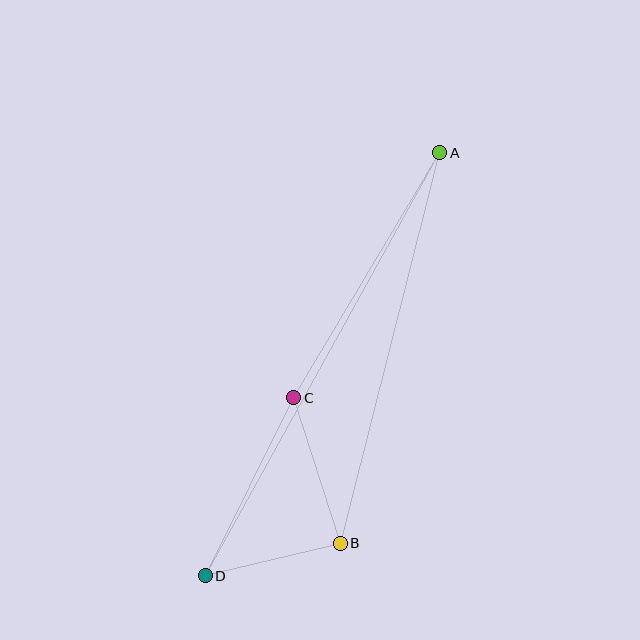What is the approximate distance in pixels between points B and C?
The distance between B and C is approximately 153 pixels.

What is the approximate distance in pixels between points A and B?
The distance between A and B is approximately 403 pixels.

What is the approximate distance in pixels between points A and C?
The distance between A and C is approximately 286 pixels.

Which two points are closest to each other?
Points B and D are closest to each other.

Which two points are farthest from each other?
Points A and D are farthest from each other.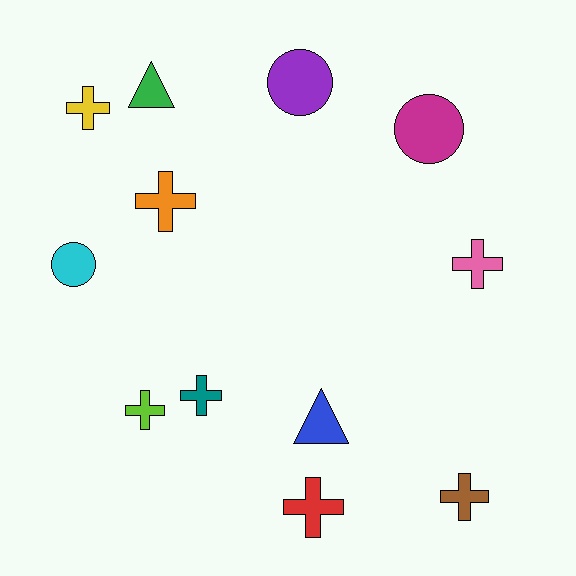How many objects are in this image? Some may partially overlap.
There are 12 objects.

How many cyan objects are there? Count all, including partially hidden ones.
There is 1 cyan object.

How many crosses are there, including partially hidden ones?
There are 7 crosses.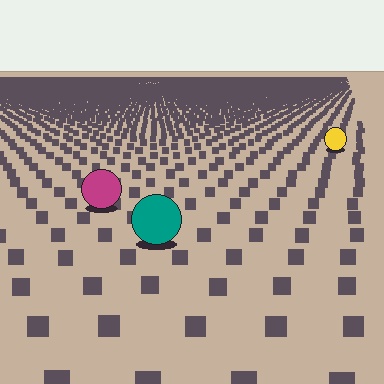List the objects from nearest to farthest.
From nearest to farthest: the teal circle, the magenta circle, the yellow circle.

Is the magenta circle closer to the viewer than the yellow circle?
Yes. The magenta circle is closer — you can tell from the texture gradient: the ground texture is coarser near it.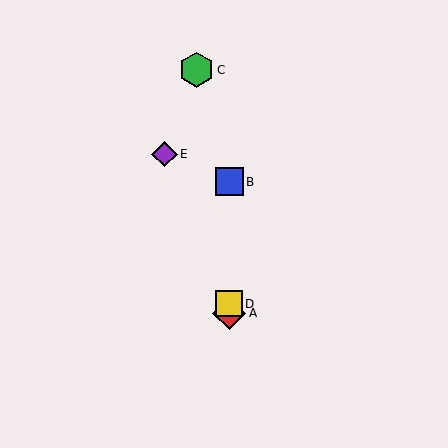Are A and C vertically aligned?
No, A is at x≈229 and C is at x≈196.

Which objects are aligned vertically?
Objects A, B, D are aligned vertically.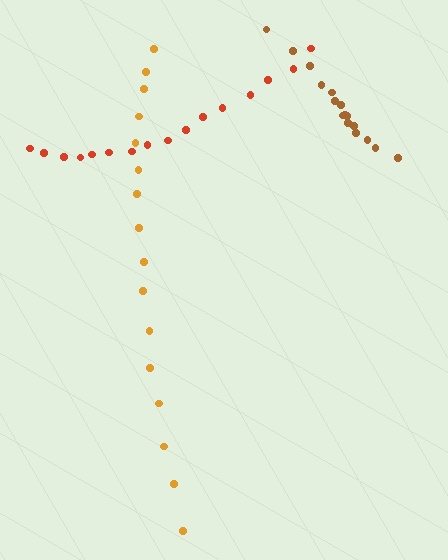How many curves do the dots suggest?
There are 3 distinct paths.